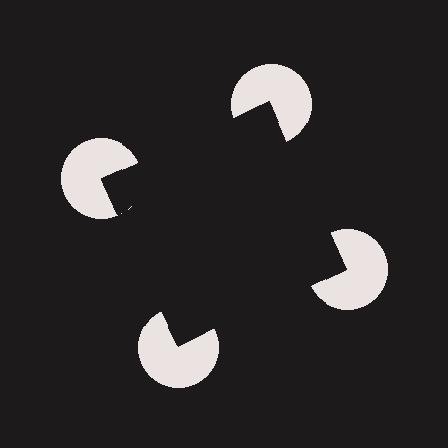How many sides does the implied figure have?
4 sides.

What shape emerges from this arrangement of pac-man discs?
An illusory square — its edges are inferred from the aligned wedge cuts in the pac-man discs, not physically drawn.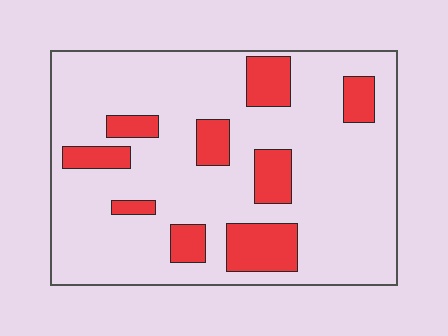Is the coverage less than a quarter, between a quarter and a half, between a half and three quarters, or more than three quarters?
Less than a quarter.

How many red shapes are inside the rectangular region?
9.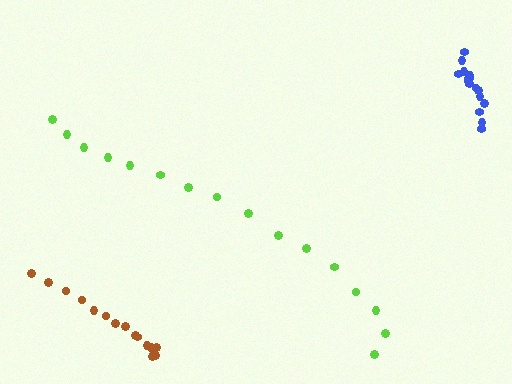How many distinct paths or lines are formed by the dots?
There are 3 distinct paths.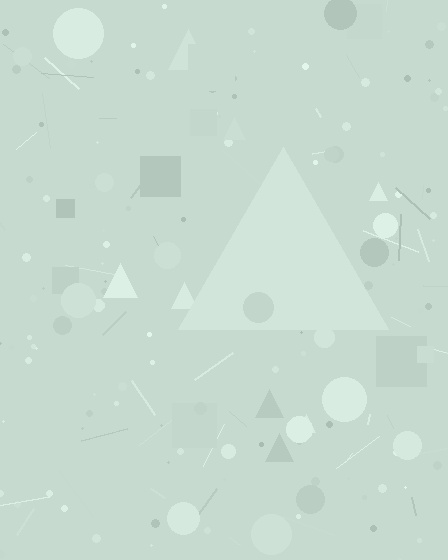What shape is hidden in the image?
A triangle is hidden in the image.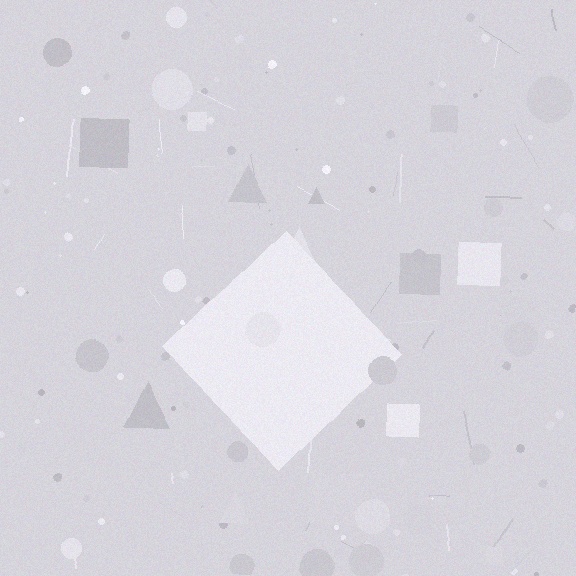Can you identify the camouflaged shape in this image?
The camouflaged shape is a diamond.